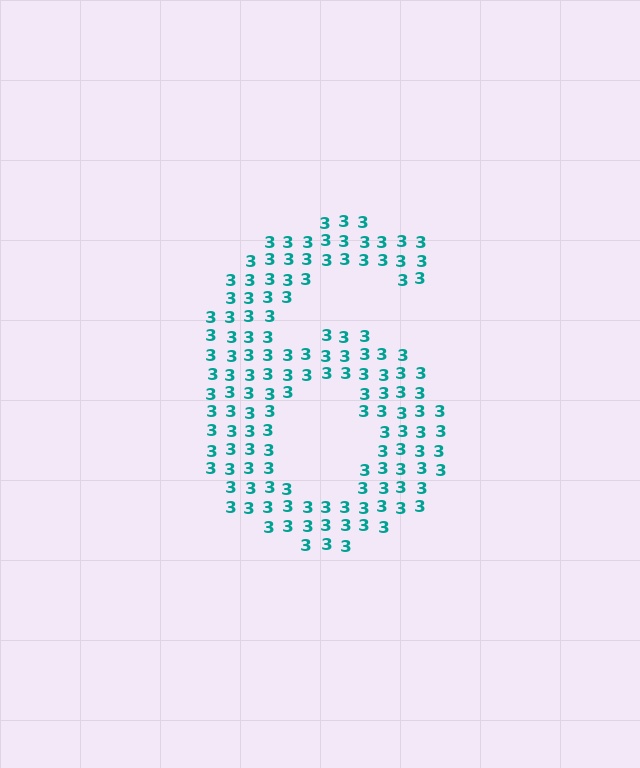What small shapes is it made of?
It is made of small digit 3's.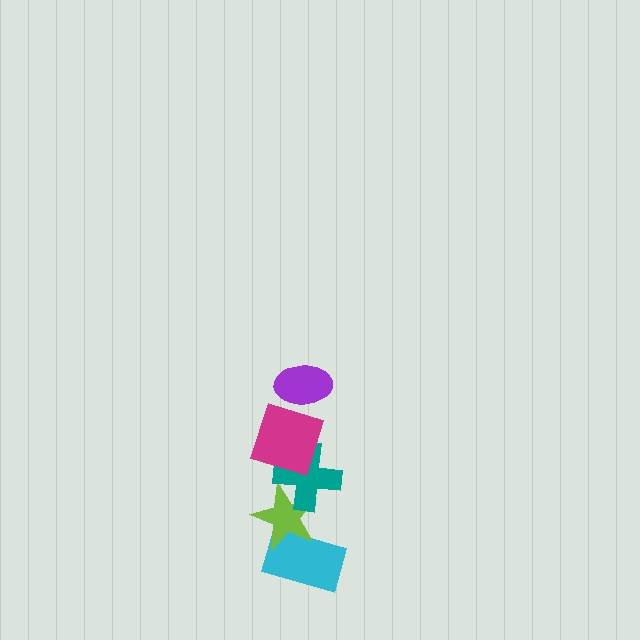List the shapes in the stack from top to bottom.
From top to bottom: the purple ellipse, the magenta square, the teal cross, the lime star, the cyan rectangle.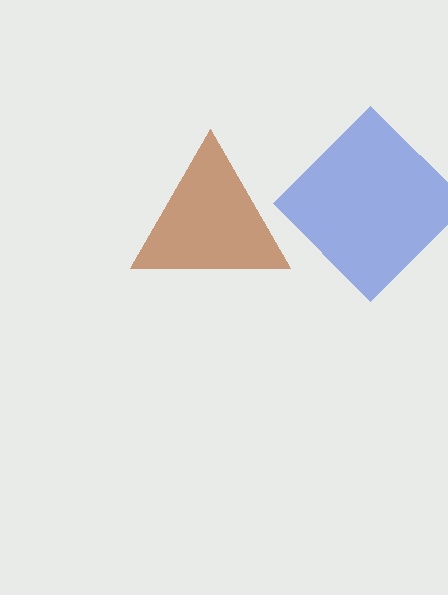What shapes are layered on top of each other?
The layered shapes are: a blue diamond, a brown triangle.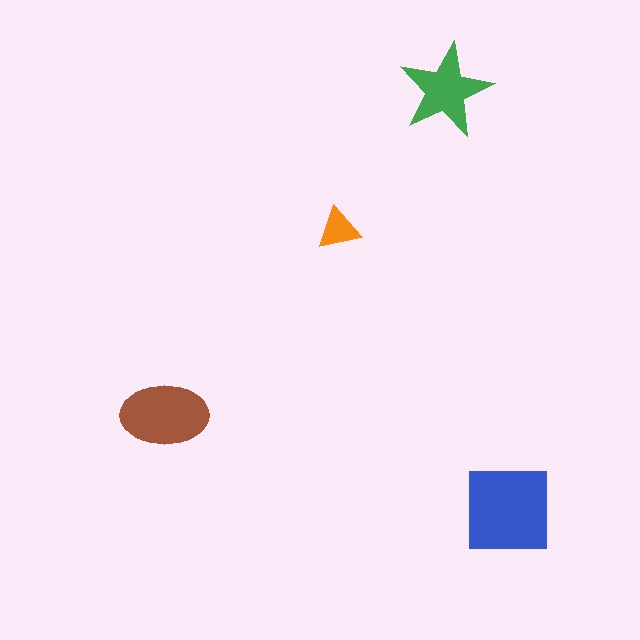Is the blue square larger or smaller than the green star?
Larger.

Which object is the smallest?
The orange triangle.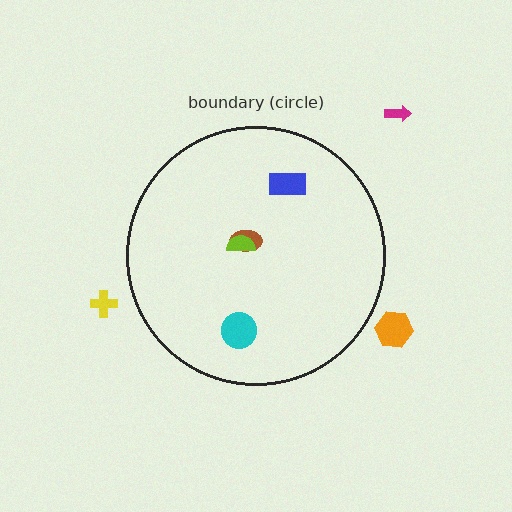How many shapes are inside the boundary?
4 inside, 3 outside.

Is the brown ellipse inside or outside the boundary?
Inside.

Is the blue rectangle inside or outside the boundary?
Inside.